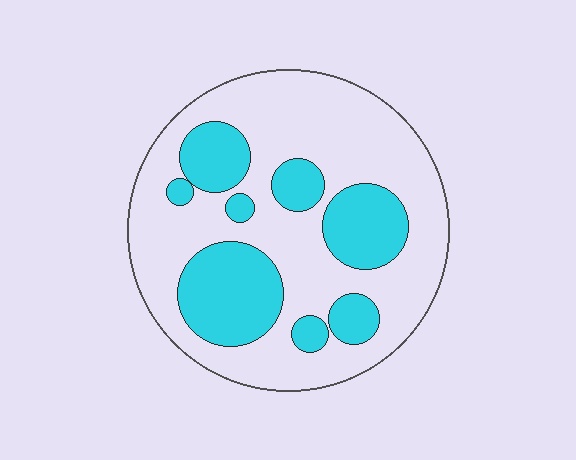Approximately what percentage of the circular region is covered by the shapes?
Approximately 30%.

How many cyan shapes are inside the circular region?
8.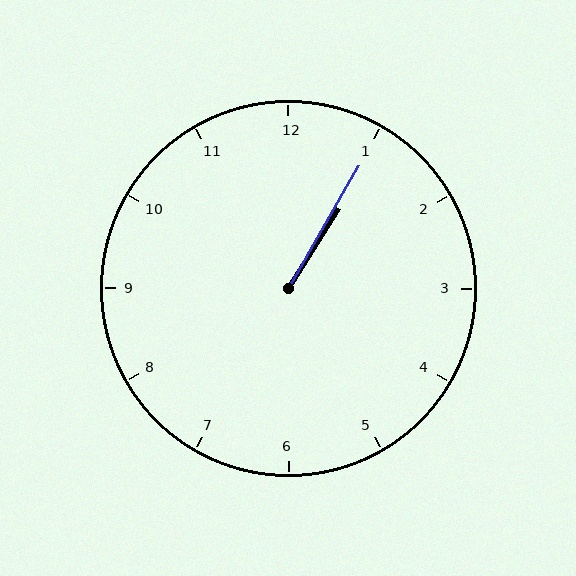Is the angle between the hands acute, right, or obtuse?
It is acute.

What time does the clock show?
1:05.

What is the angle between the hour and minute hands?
Approximately 2 degrees.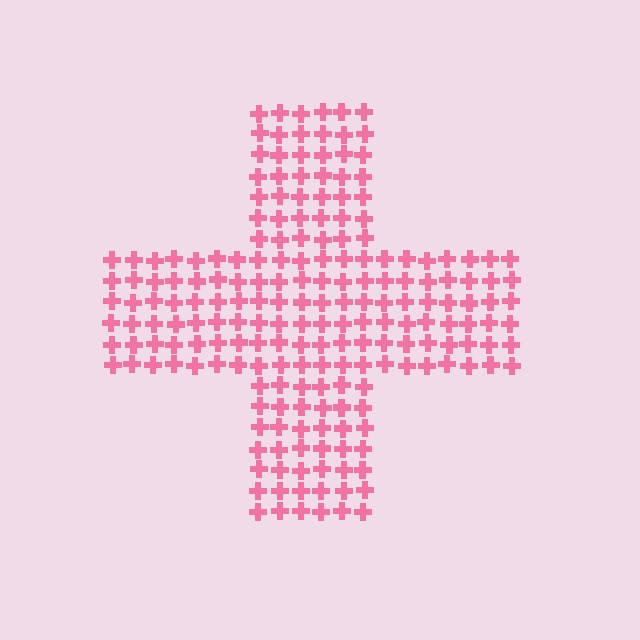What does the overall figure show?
The overall figure shows a cross.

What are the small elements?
The small elements are crosses.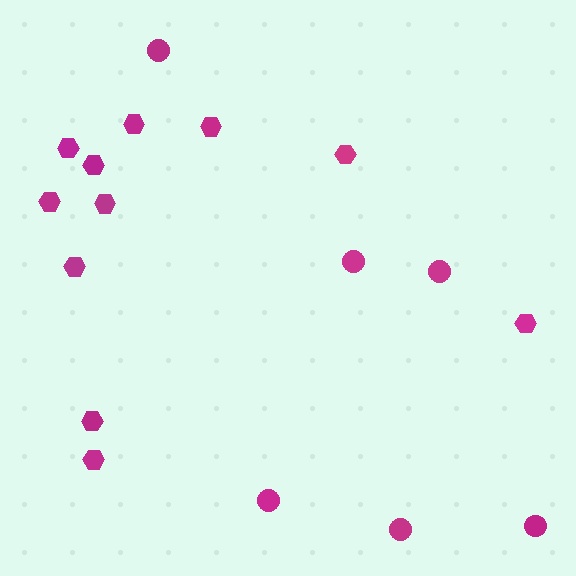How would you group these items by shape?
There are 2 groups: one group of hexagons (11) and one group of circles (6).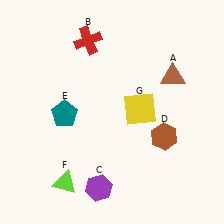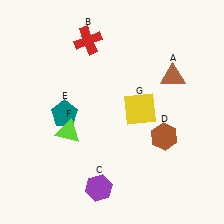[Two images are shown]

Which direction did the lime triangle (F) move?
The lime triangle (F) moved up.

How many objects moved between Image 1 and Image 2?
1 object moved between the two images.